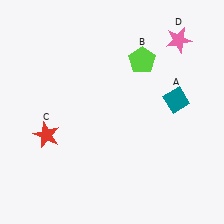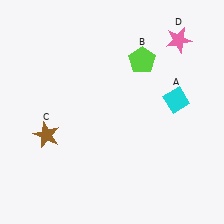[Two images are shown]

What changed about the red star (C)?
In Image 1, C is red. In Image 2, it changed to brown.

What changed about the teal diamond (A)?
In Image 1, A is teal. In Image 2, it changed to cyan.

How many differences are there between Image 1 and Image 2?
There are 2 differences between the two images.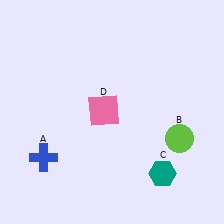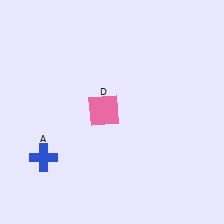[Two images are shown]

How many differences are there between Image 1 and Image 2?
There are 2 differences between the two images.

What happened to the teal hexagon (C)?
The teal hexagon (C) was removed in Image 2. It was in the bottom-right area of Image 1.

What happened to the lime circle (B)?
The lime circle (B) was removed in Image 2. It was in the bottom-right area of Image 1.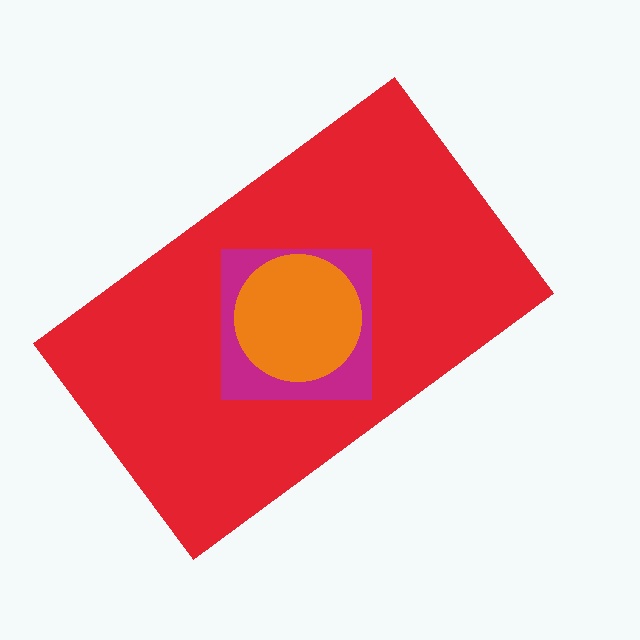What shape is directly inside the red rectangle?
The magenta square.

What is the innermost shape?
The orange circle.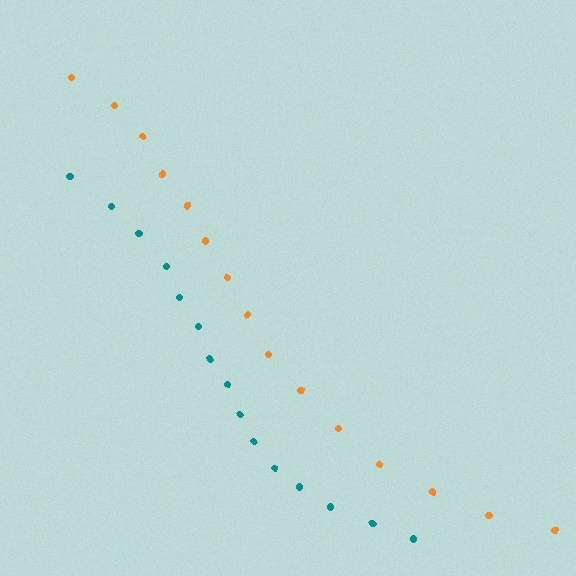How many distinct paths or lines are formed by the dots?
There are 2 distinct paths.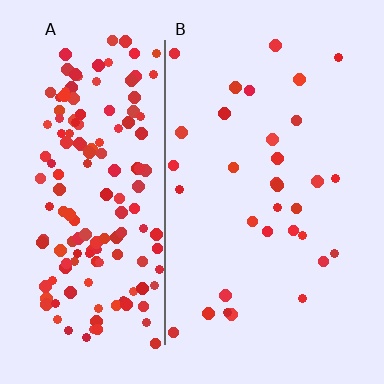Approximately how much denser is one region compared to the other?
Approximately 5.1× — region A over region B.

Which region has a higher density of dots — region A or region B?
A (the left).